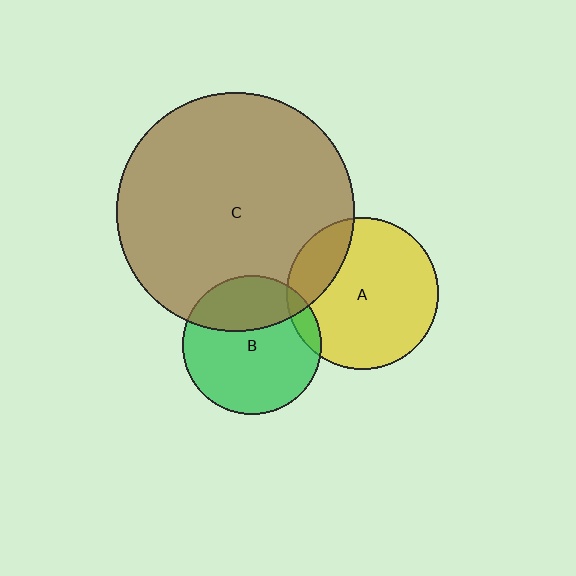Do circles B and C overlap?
Yes.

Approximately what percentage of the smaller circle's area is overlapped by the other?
Approximately 30%.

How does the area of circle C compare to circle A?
Approximately 2.5 times.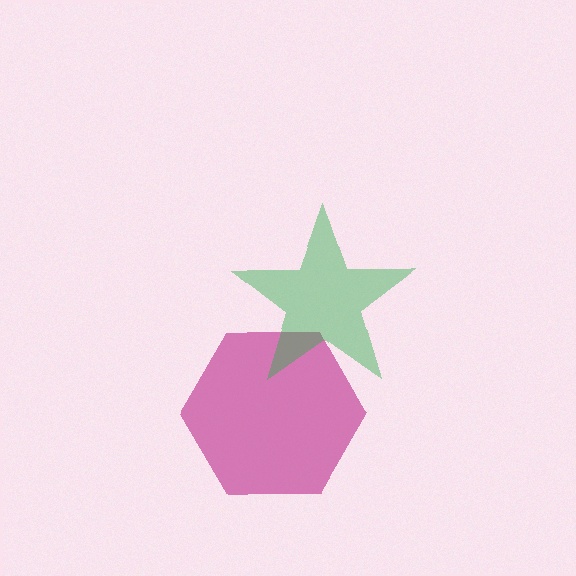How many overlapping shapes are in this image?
There are 2 overlapping shapes in the image.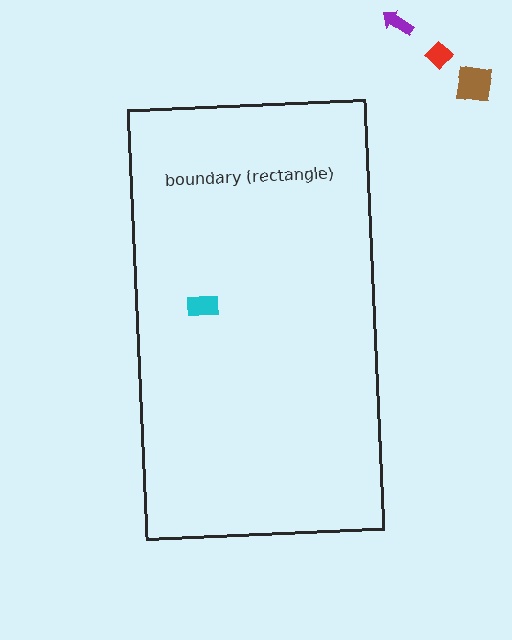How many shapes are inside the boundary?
1 inside, 3 outside.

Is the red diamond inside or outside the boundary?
Outside.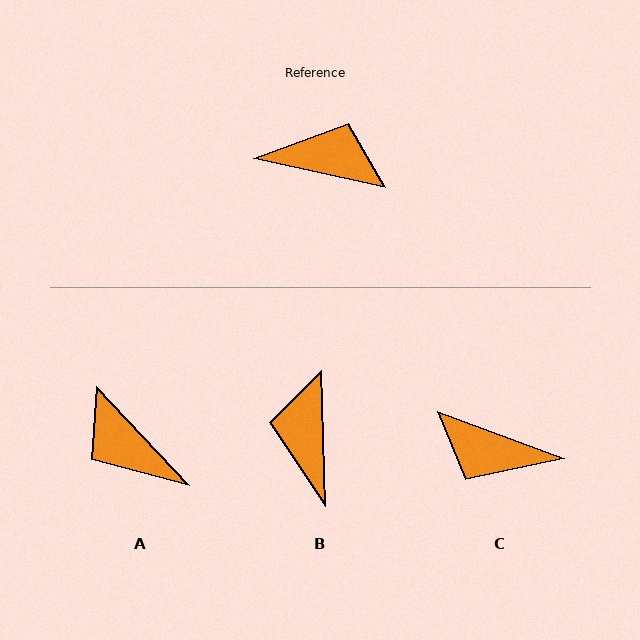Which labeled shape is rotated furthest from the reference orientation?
C, about 172 degrees away.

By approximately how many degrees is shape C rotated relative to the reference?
Approximately 172 degrees counter-clockwise.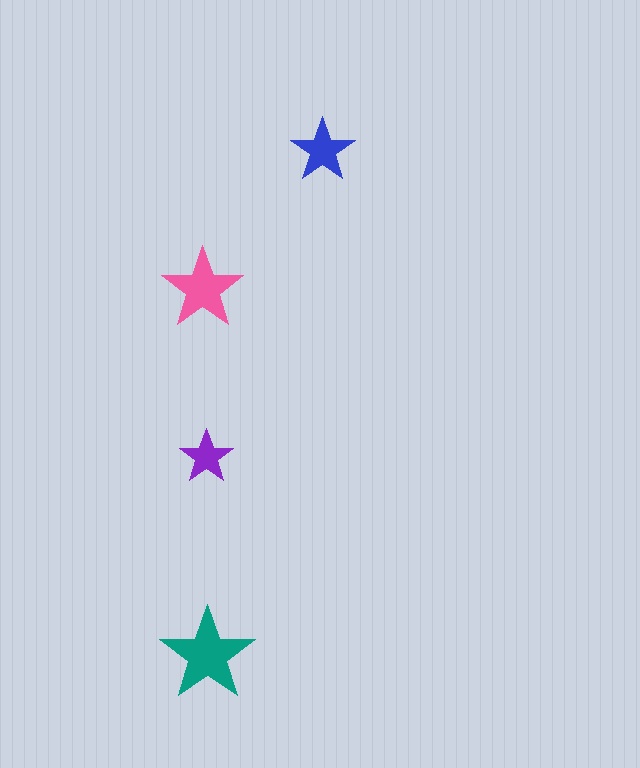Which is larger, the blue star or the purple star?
The blue one.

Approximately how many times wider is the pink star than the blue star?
About 1.5 times wider.